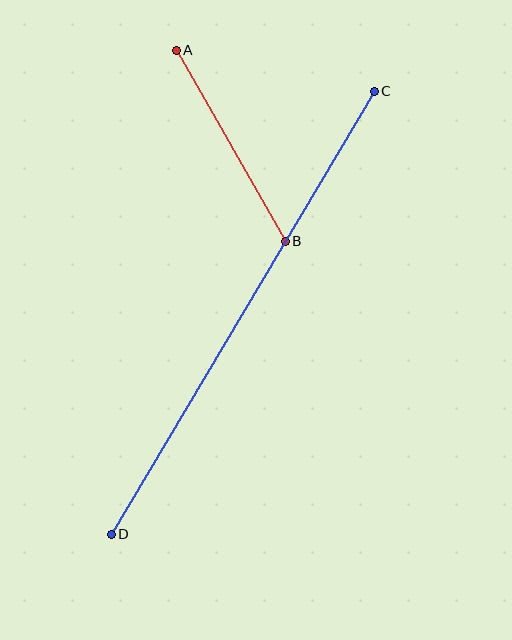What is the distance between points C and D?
The distance is approximately 515 pixels.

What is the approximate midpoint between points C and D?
The midpoint is at approximately (243, 313) pixels.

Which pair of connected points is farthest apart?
Points C and D are farthest apart.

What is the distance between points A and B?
The distance is approximately 220 pixels.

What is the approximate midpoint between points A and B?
The midpoint is at approximately (231, 146) pixels.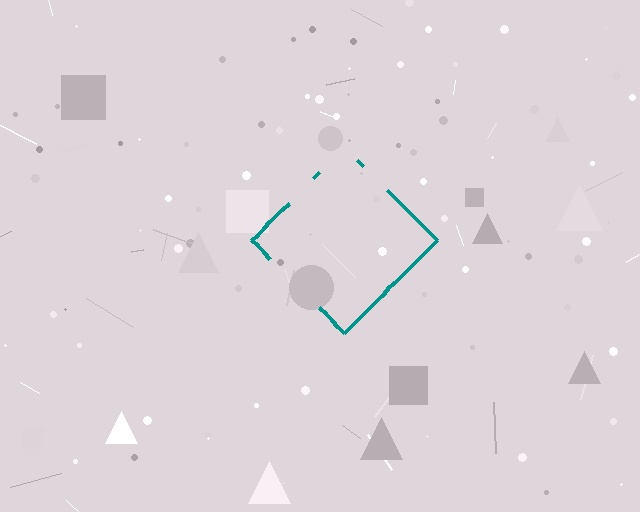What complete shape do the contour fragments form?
The contour fragments form a diamond.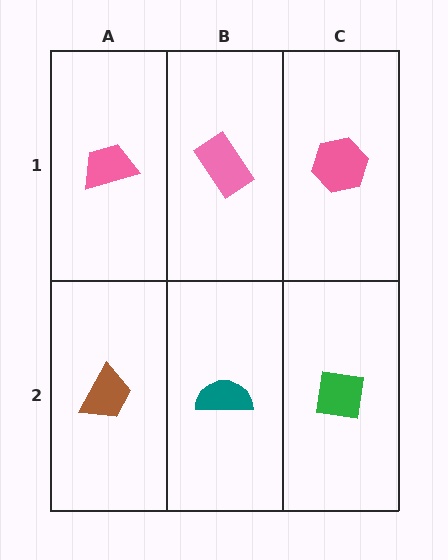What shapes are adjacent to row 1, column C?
A green square (row 2, column C), a pink rectangle (row 1, column B).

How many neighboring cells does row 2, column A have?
2.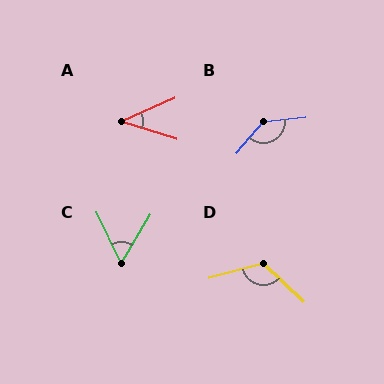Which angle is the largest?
B, at approximately 136 degrees.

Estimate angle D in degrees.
Approximately 122 degrees.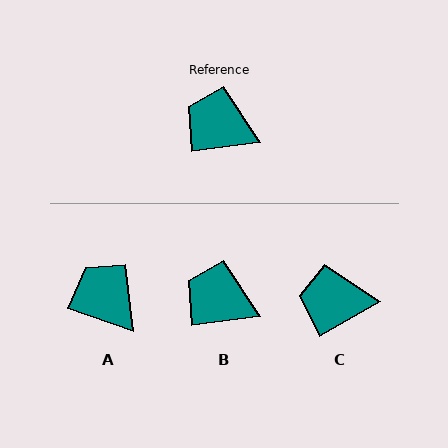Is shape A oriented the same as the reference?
No, it is off by about 27 degrees.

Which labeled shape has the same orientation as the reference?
B.